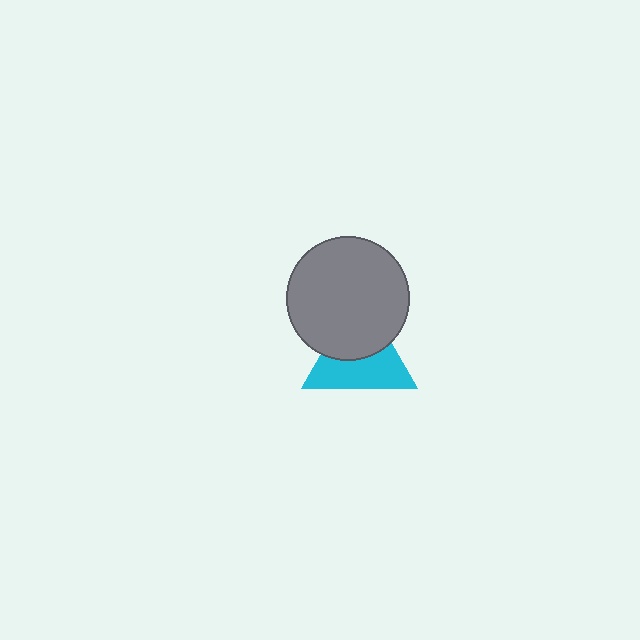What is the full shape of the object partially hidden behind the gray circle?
The partially hidden object is a cyan triangle.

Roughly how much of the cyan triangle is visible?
About half of it is visible (roughly 55%).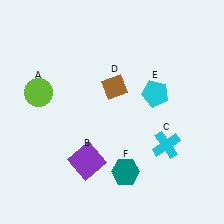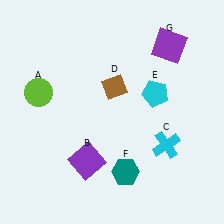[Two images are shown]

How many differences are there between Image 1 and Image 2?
There is 1 difference between the two images.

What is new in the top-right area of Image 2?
A purple square (G) was added in the top-right area of Image 2.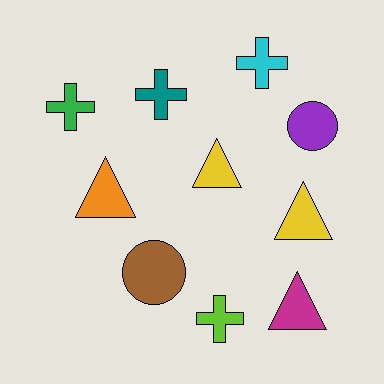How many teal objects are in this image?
There is 1 teal object.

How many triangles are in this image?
There are 4 triangles.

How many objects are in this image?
There are 10 objects.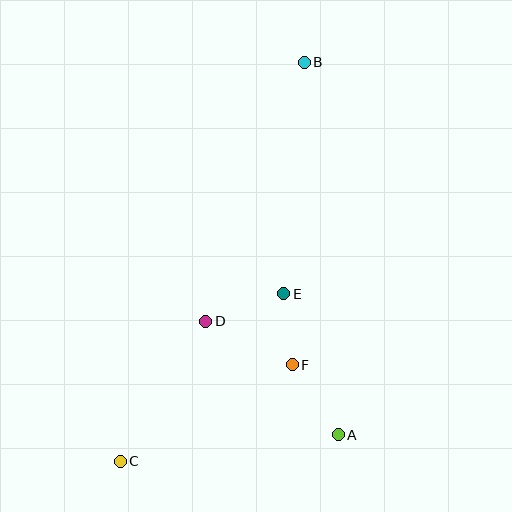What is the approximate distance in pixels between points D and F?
The distance between D and F is approximately 97 pixels.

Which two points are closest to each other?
Points E and F are closest to each other.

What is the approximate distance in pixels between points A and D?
The distance between A and D is approximately 175 pixels.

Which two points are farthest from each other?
Points B and C are farthest from each other.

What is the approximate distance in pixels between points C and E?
The distance between C and E is approximately 234 pixels.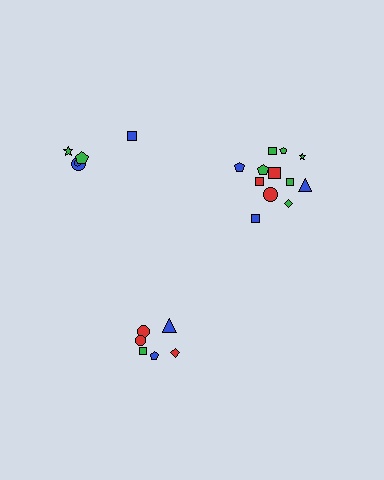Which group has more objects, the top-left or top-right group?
The top-right group.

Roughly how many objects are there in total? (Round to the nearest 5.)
Roughly 25 objects in total.